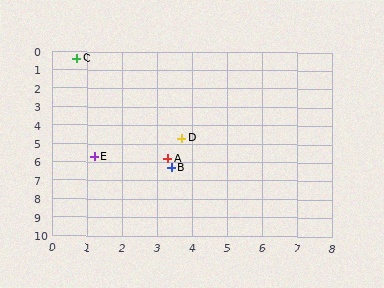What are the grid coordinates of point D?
Point D is at approximately (3.7, 4.7).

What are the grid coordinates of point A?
Point A is at approximately (3.3, 5.8).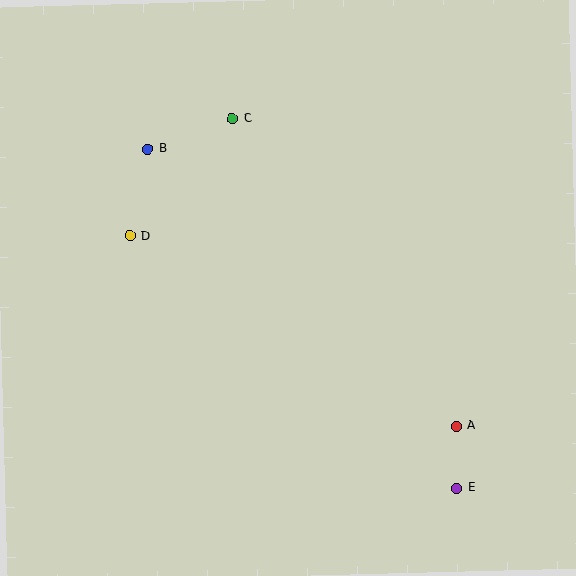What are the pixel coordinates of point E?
Point E is at (457, 488).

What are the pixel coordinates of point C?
Point C is at (232, 119).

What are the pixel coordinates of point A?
Point A is at (456, 426).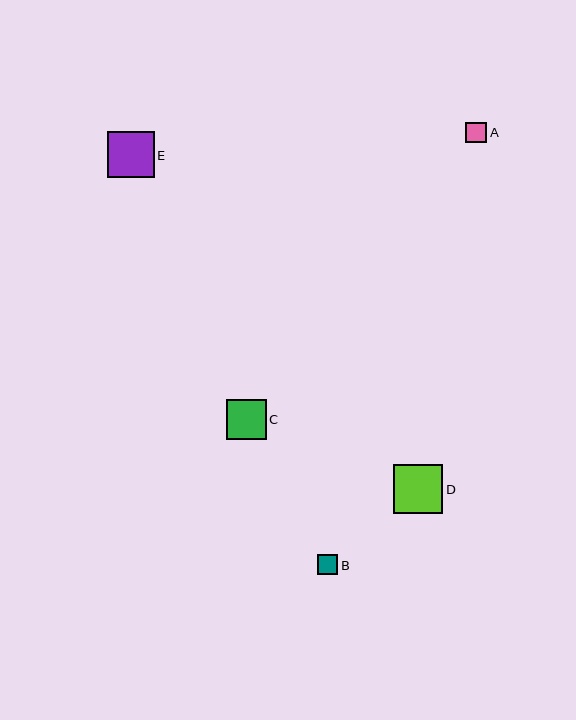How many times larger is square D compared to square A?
Square D is approximately 2.4 times the size of square A.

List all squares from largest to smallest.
From largest to smallest: D, E, C, A, B.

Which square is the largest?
Square D is the largest with a size of approximately 49 pixels.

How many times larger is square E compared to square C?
Square E is approximately 1.2 times the size of square C.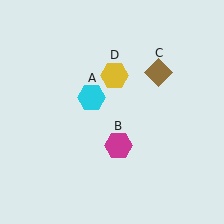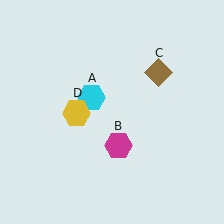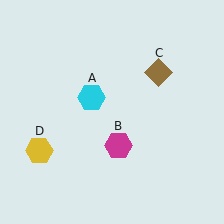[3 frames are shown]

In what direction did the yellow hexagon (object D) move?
The yellow hexagon (object D) moved down and to the left.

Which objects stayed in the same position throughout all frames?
Cyan hexagon (object A) and magenta hexagon (object B) and brown diamond (object C) remained stationary.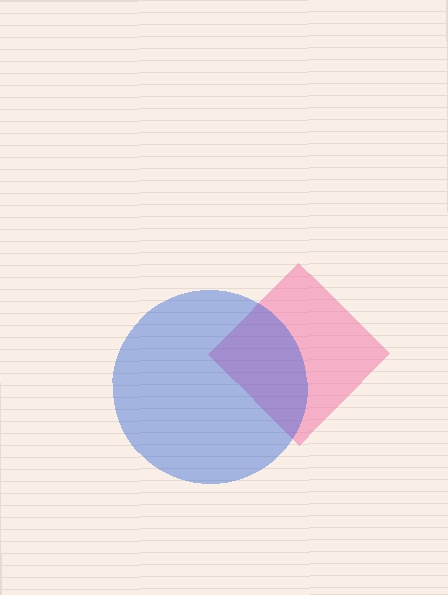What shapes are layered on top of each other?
The layered shapes are: a pink diamond, a blue circle.